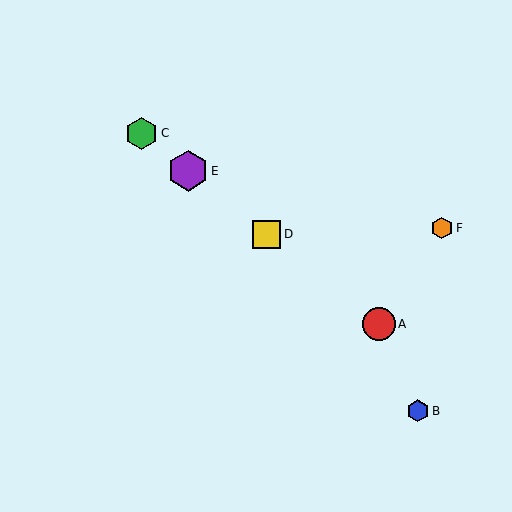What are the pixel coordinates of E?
Object E is at (188, 171).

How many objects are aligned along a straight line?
4 objects (A, C, D, E) are aligned along a straight line.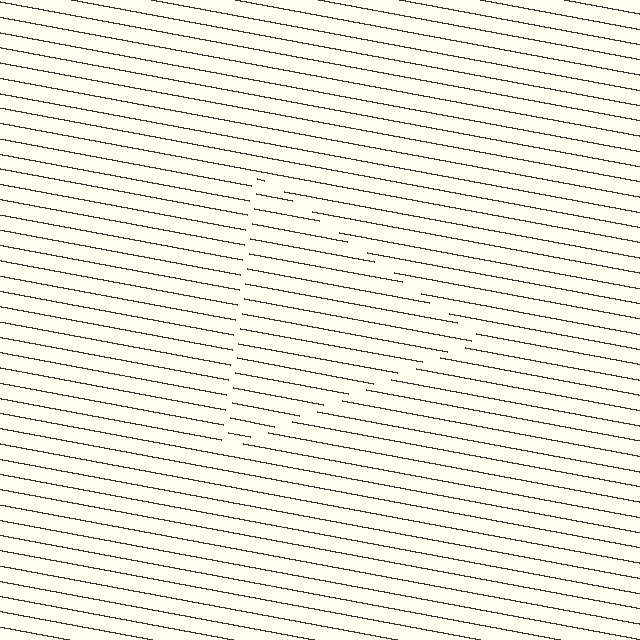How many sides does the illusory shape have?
3 sides — the line-ends trace a triangle.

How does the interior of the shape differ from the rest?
The interior of the shape contains the same grating, shifted by half a period — the contour is defined by the phase discontinuity where line-ends from the inner and outer gratings abut.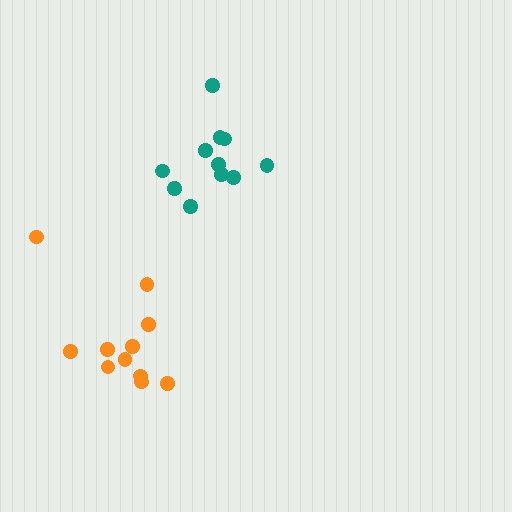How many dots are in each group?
Group 1: 11 dots, Group 2: 11 dots (22 total).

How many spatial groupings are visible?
There are 2 spatial groupings.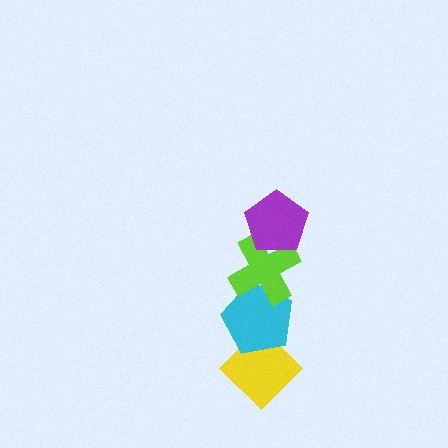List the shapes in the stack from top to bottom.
From top to bottom: the purple pentagon, the lime cross, the cyan pentagon, the yellow diamond.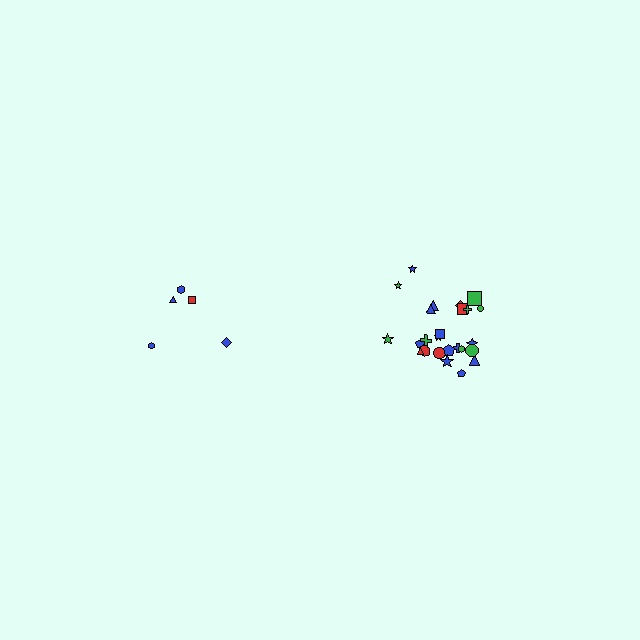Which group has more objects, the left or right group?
The right group.